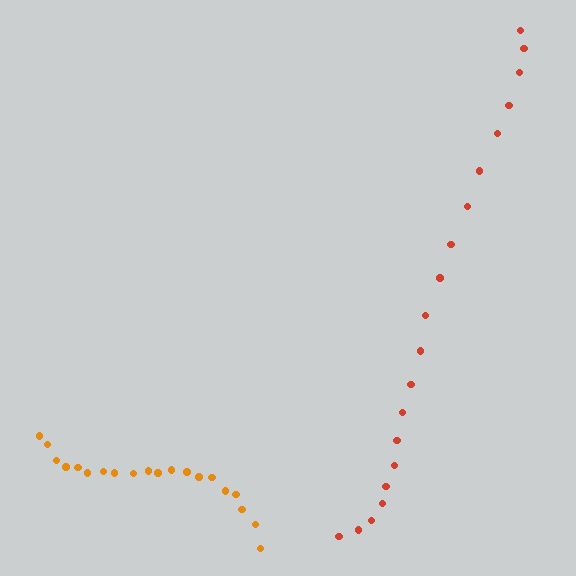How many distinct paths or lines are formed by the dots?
There are 2 distinct paths.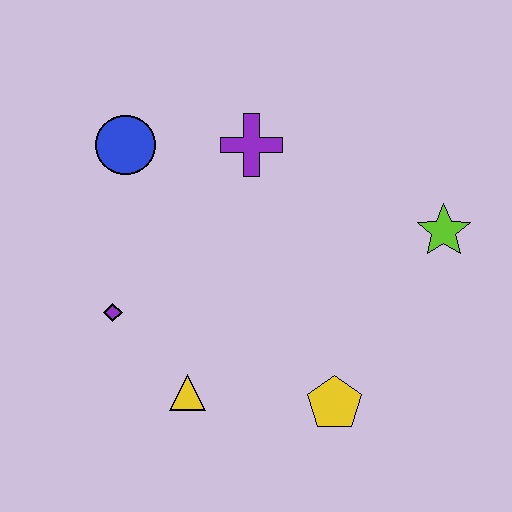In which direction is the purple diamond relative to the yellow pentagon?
The purple diamond is to the left of the yellow pentagon.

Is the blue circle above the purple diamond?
Yes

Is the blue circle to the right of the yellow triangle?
No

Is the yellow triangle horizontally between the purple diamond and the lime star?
Yes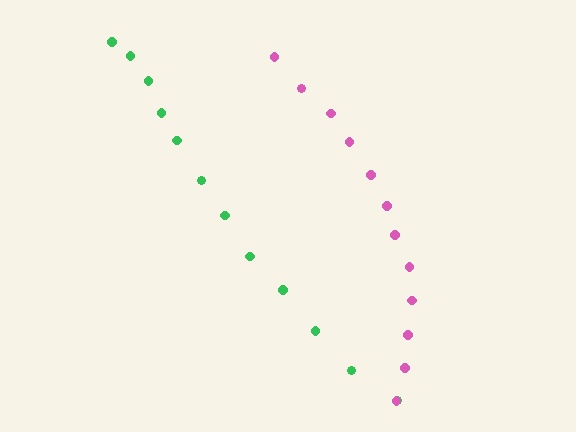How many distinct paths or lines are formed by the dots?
There are 2 distinct paths.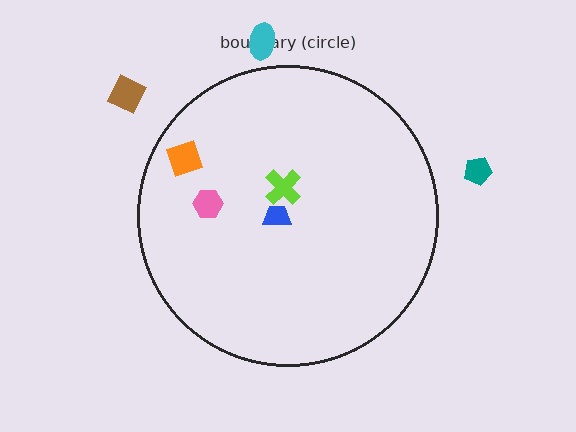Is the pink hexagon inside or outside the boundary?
Inside.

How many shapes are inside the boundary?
4 inside, 3 outside.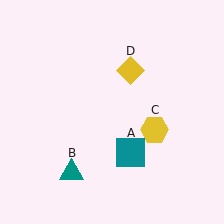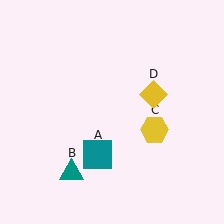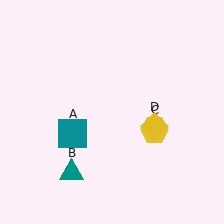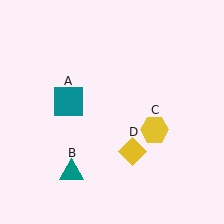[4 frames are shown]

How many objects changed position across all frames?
2 objects changed position: teal square (object A), yellow diamond (object D).